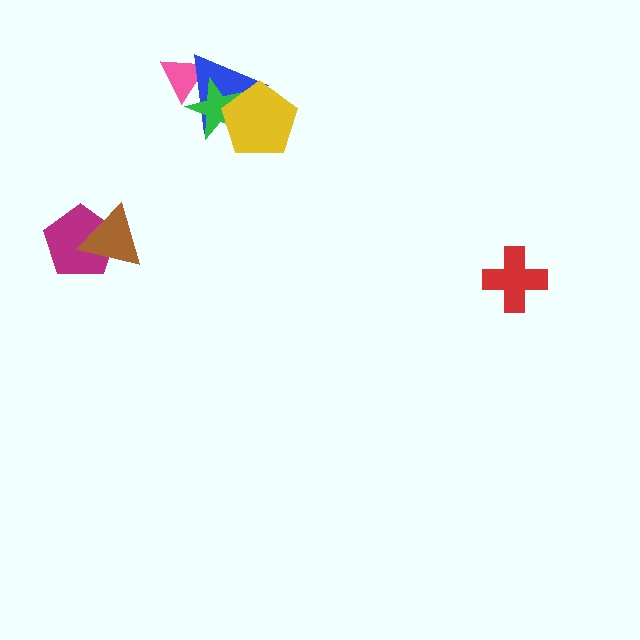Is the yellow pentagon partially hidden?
No, no other shape covers it.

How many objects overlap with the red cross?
0 objects overlap with the red cross.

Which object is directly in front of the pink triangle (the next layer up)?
The blue triangle is directly in front of the pink triangle.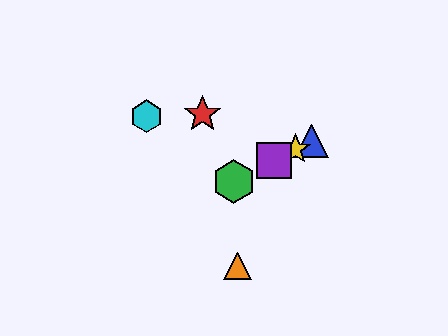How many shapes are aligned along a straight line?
4 shapes (the blue triangle, the green hexagon, the yellow star, the purple square) are aligned along a straight line.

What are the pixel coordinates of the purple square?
The purple square is at (274, 161).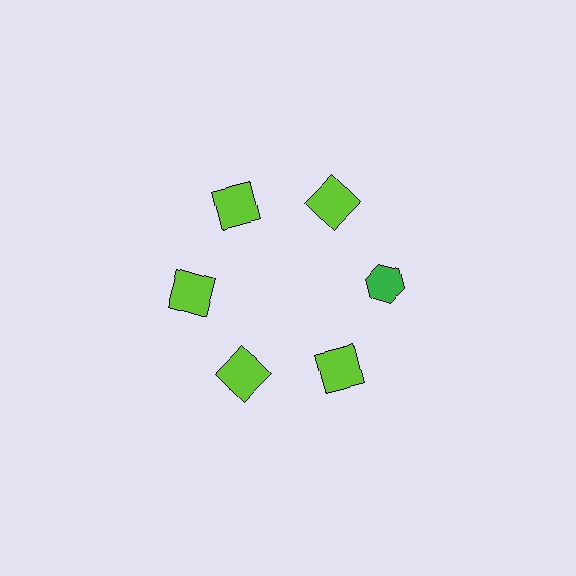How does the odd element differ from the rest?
It differs in both color (green instead of lime) and shape (hexagon instead of square).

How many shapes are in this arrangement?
There are 6 shapes arranged in a ring pattern.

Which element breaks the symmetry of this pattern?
The green hexagon at roughly the 3 o'clock position breaks the symmetry. All other shapes are lime squares.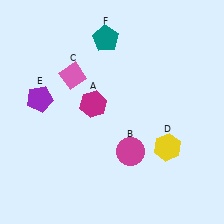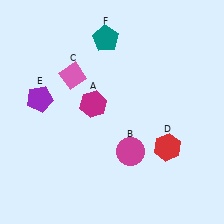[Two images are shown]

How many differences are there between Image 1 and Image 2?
There is 1 difference between the two images.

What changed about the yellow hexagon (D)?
In Image 1, D is yellow. In Image 2, it changed to red.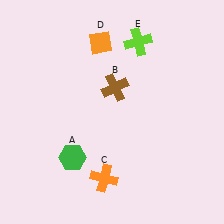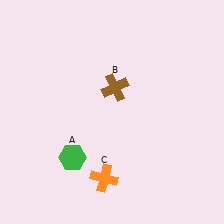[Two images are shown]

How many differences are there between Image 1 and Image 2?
There are 2 differences between the two images.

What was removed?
The lime cross (E), the orange diamond (D) were removed in Image 2.